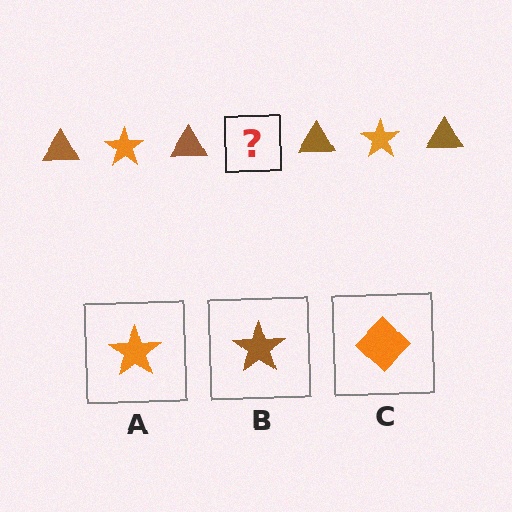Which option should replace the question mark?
Option A.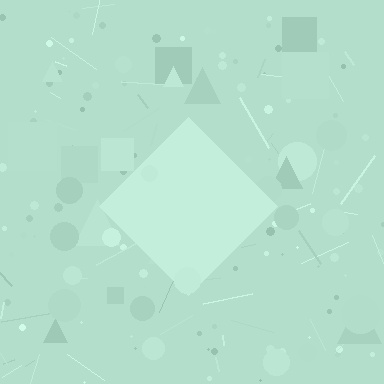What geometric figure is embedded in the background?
A diamond is embedded in the background.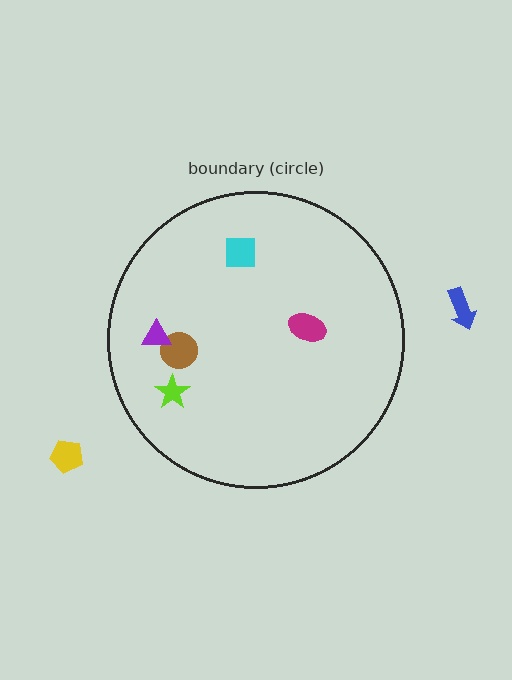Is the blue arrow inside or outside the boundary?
Outside.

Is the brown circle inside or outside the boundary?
Inside.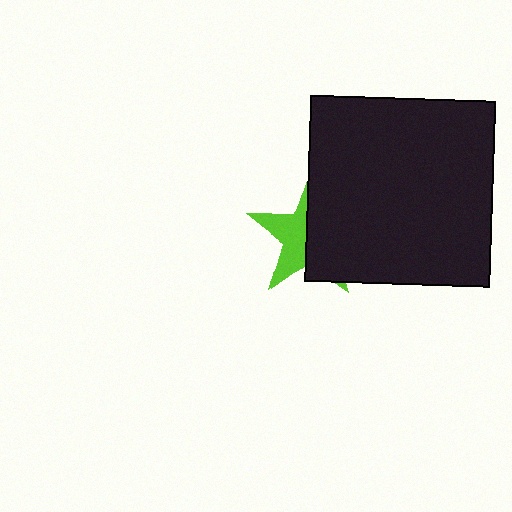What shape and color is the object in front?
The object in front is a black square.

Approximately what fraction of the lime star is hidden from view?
Roughly 56% of the lime star is hidden behind the black square.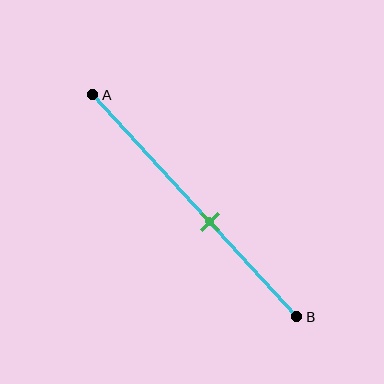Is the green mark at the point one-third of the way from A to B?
No, the mark is at about 55% from A, not at the 33% one-third point.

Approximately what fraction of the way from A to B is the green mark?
The green mark is approximately 55% of the way from A to B.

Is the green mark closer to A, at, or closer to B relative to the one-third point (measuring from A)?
The green mark is closer to point B than the one-third point of segment AB.